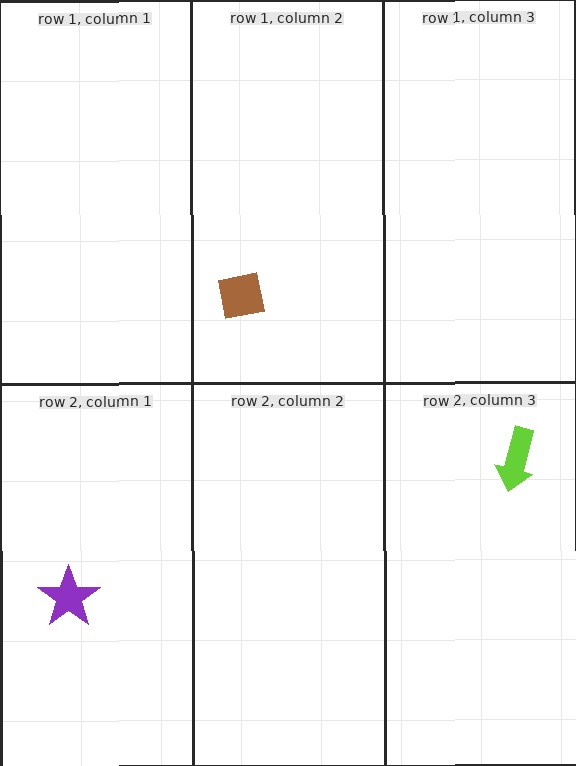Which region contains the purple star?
The row 2, column 1 region.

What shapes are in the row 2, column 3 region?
The lime arrow.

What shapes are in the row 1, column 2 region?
The brown square.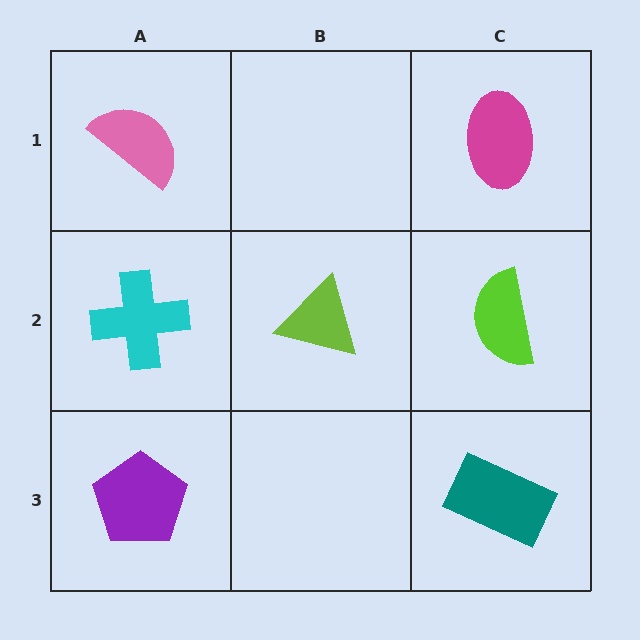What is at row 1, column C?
A magenta ellipse.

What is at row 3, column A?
A purple pentagon.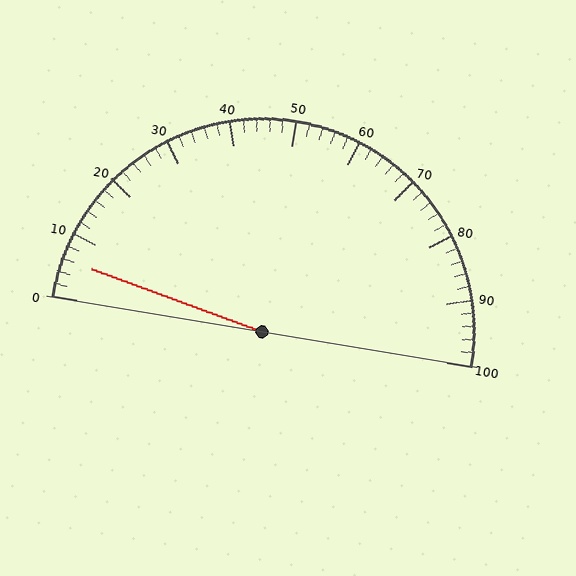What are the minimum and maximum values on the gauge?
The gauge ranges from 0 to 100.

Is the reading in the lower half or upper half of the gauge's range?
The reading is in the lower half of the range (0 to 100).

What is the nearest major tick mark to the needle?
The nearest major tick mark is 10.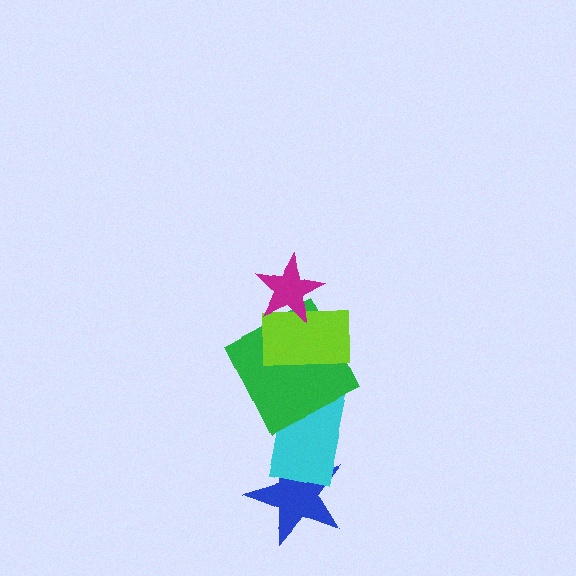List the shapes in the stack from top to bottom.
From top to bottom: the magenta star, the lime rectangle, the green square, the cyan rectangle, the blue star.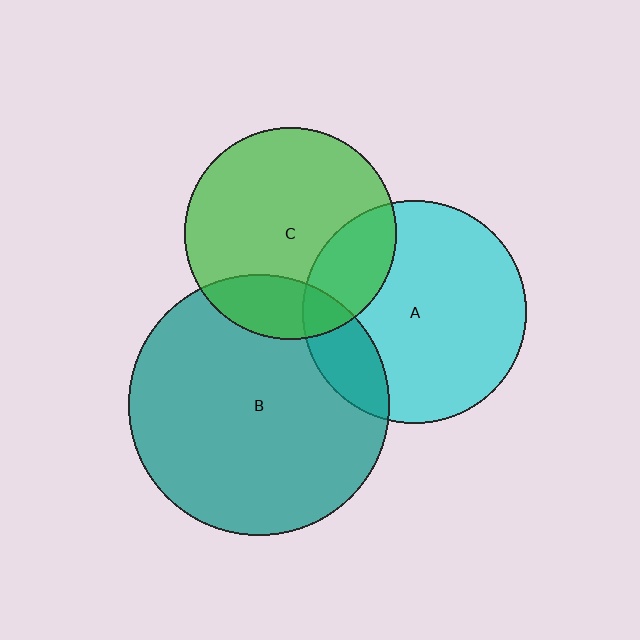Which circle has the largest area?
Circle B (teal).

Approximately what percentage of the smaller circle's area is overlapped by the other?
Approximately 20%.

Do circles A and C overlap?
Yes.